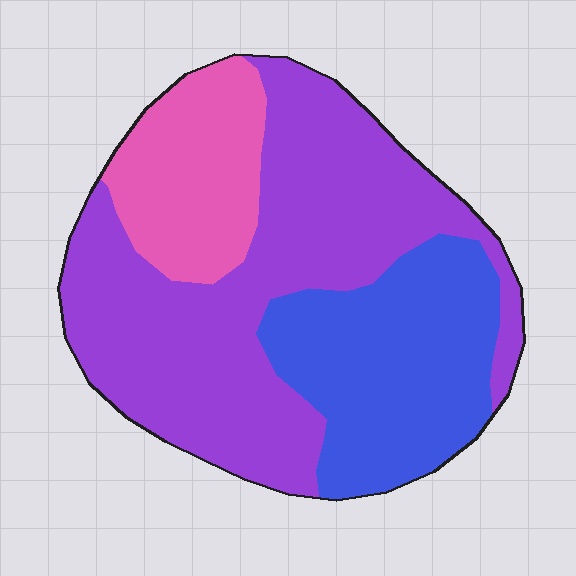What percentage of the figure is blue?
Blue covers 29% of the figure.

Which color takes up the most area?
Purple, at roughly 55%.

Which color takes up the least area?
Pink, at roughly 20%.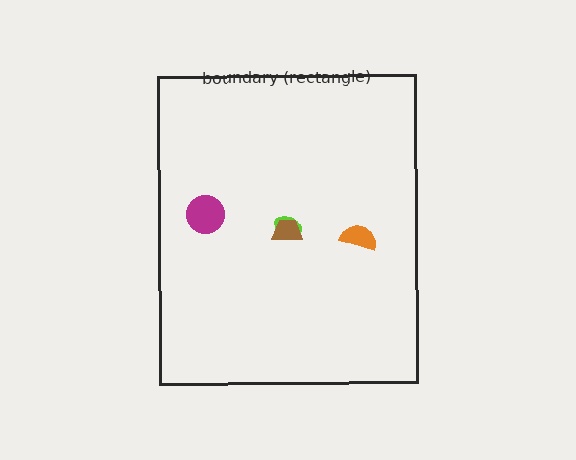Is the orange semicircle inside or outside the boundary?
Inside.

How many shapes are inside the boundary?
4 inside, 0 outside.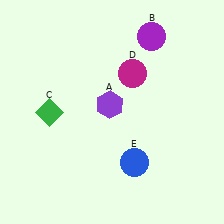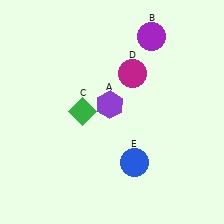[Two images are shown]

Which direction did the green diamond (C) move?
The green diamond (C) moved right.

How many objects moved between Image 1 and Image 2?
1 object moved between the two images.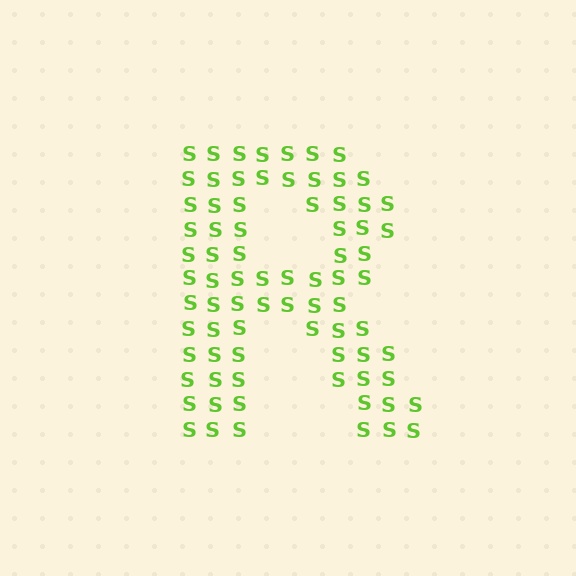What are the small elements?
The small elements are letter S's.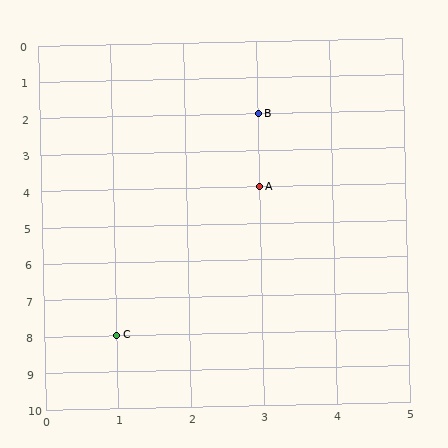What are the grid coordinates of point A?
Point A is at grid coordinates (3, 4).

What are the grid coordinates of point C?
Point C is at grid coordinates (1, 8).